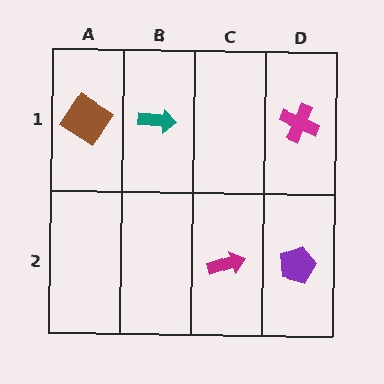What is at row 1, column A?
A brown diamond.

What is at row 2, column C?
A magenta arrow.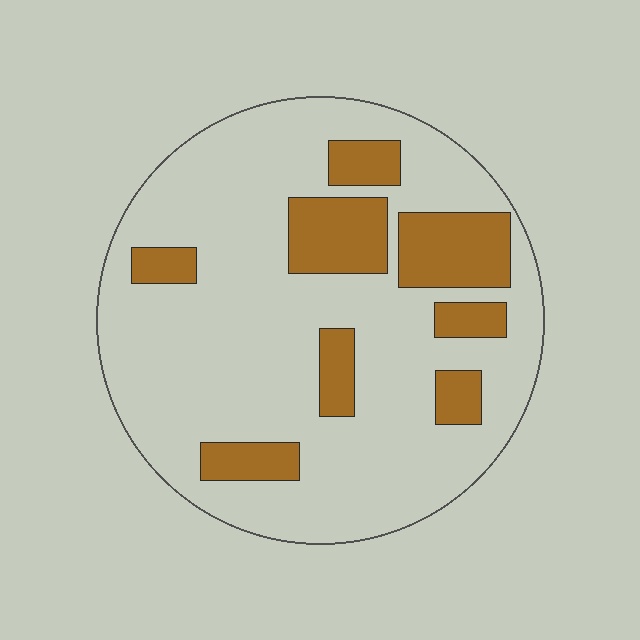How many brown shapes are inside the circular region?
8.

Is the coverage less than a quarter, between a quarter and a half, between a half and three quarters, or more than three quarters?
Less than a quarter.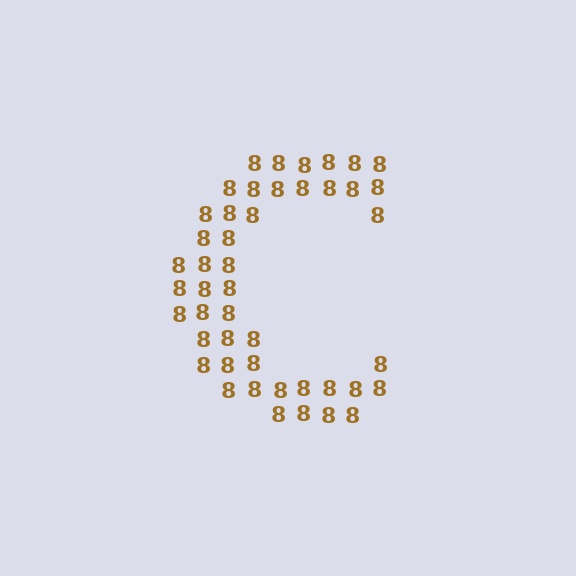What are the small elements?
The small elements are digit 8's.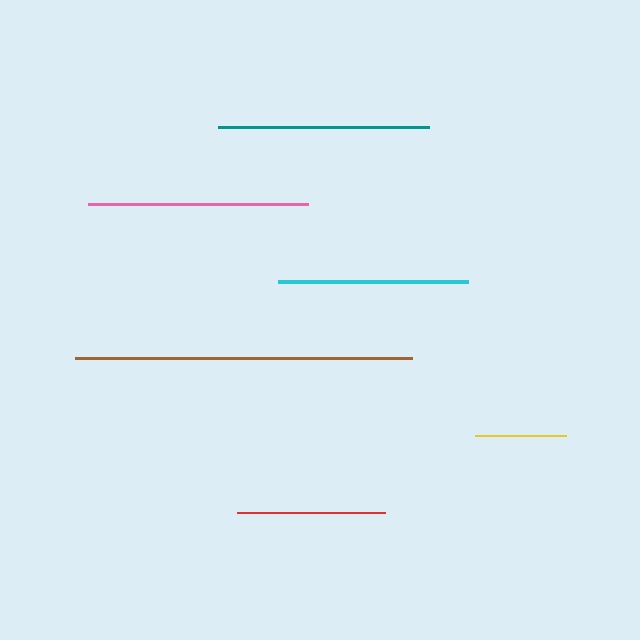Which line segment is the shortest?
The yellow line is the shortest at approximately 91 pixels.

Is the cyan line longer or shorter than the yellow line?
The cyan line is longer than the yellow line.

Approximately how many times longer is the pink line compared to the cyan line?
The pink line is approximately 1.2 times the length of the cyan line.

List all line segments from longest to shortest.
From longest to shortest: brown, pink, teal, cyan, red, yellow.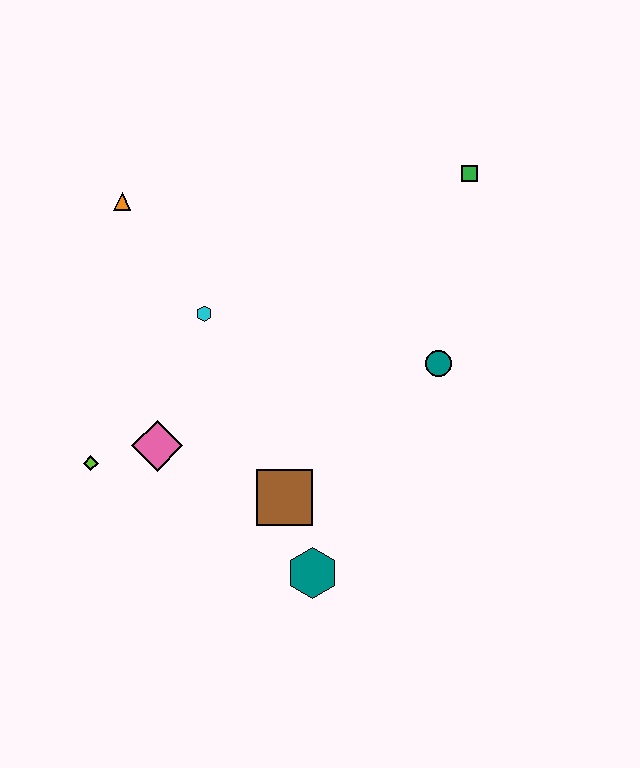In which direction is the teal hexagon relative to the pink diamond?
The teal hexagon is to the right of the pink diamond.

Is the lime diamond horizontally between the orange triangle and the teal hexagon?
No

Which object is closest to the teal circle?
The green square is closest to the teal circle.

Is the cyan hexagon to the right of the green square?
No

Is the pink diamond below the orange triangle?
Yes